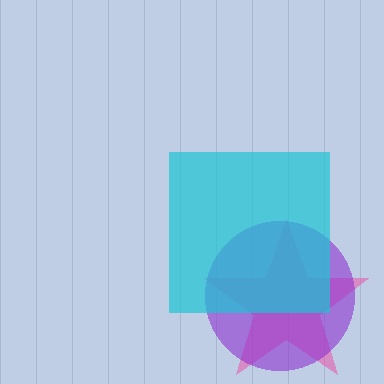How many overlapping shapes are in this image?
There are 3 overlapping shapes in the image.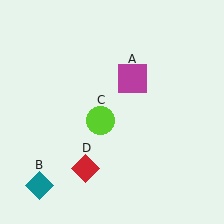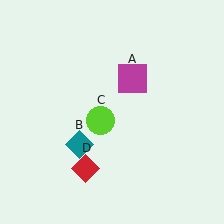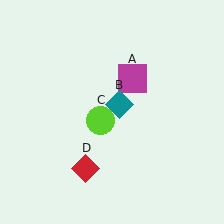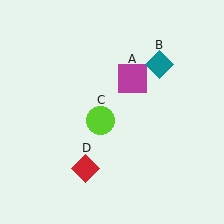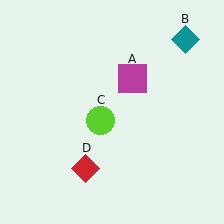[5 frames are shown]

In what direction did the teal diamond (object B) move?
The teal diamond (object B) moved up and to the right.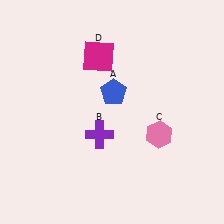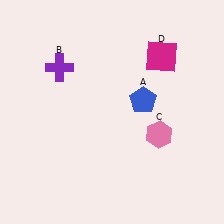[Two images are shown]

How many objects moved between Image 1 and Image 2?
3 objects moved between the two images.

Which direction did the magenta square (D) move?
The magenta square (D) moved right.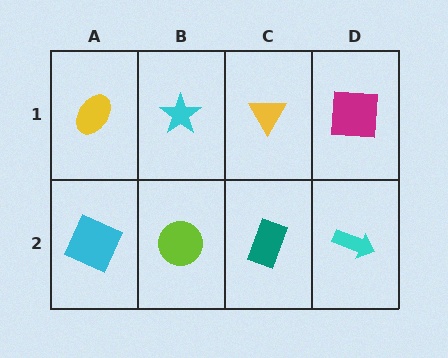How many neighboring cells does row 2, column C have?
3.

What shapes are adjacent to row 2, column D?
A magenta square (row 1, column D), a teal rectangle (row 2, column C).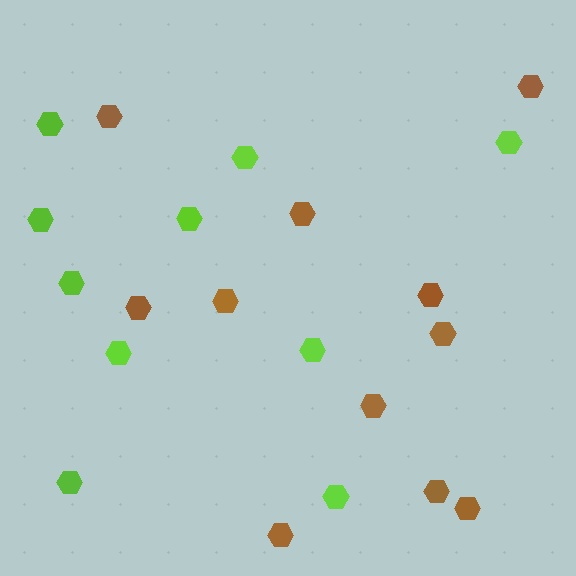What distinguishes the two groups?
There are 2 groups: one group of brown hexagons (11) and one group of lime hexagons (10).